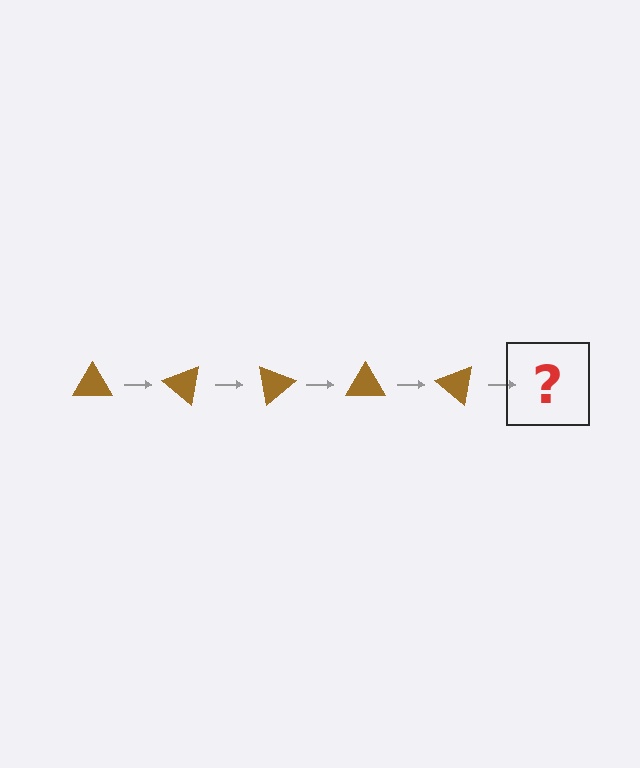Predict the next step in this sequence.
The next step is a brown triangle rotated 200 degrees.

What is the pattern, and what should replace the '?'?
The pattern is that the triangle rotates 40 degrees each step. The '?' should be a brown triangle rotated 200 degrees.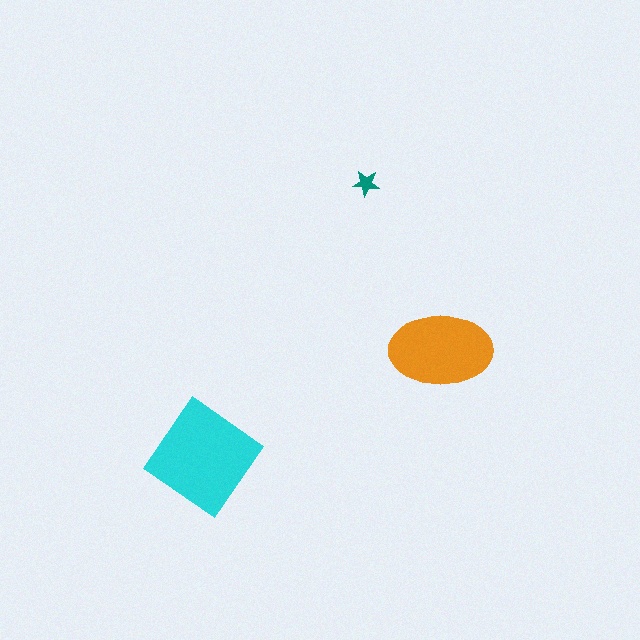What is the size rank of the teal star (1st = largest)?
3rd.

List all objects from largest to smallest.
The cyan diamond, the orange ellipse, the teal star.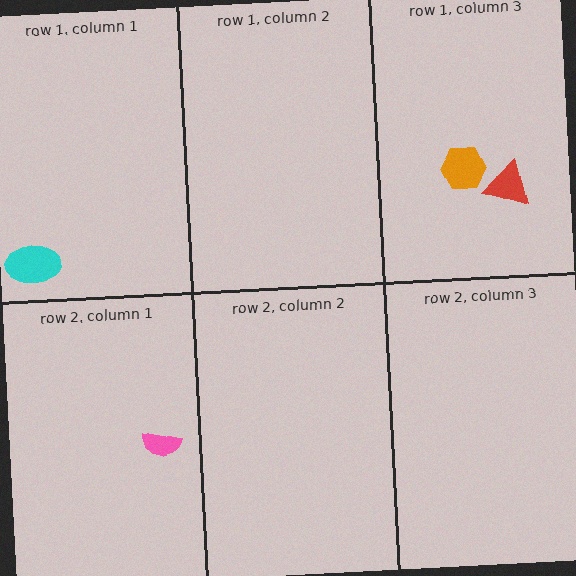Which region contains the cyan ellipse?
The row 1, column 1 region.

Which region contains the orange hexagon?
The row 1, column 3 region.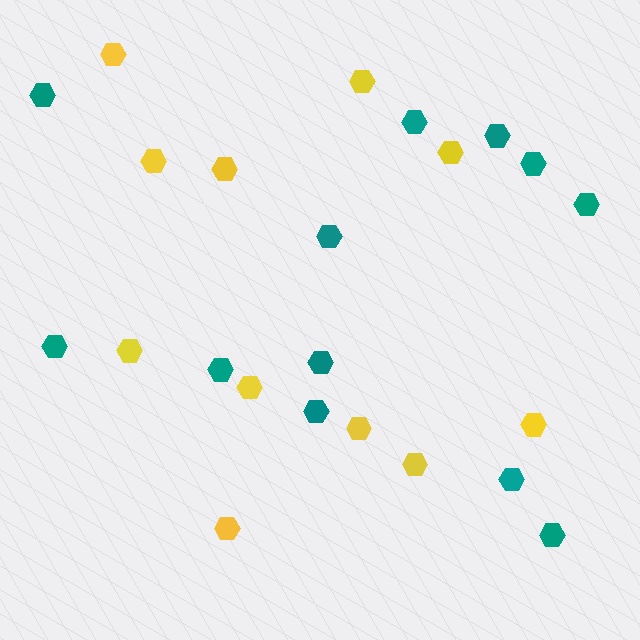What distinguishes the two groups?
There are 2 groups: one group of yellow hexagons (11) and one group of teal hexagons (12).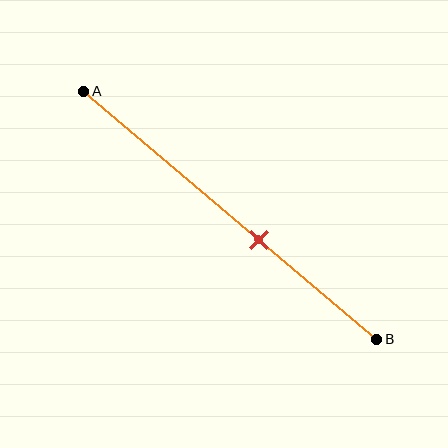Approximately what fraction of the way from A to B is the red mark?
The red mark is approximately 60% of the way from A to B.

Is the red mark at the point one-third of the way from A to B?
No, the mark is at about 60% from A, not at the 33% one-third point.